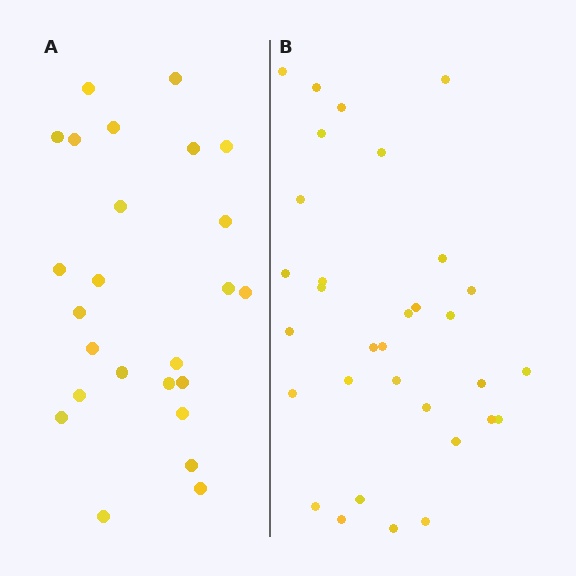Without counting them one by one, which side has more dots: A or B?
Region B (the right region) has more dots.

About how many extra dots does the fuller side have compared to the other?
Region B has roughly 8 or so more dots than region A.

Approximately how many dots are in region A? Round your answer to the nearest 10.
About 20 dots. (The exact count is 25, which rounds to 20.)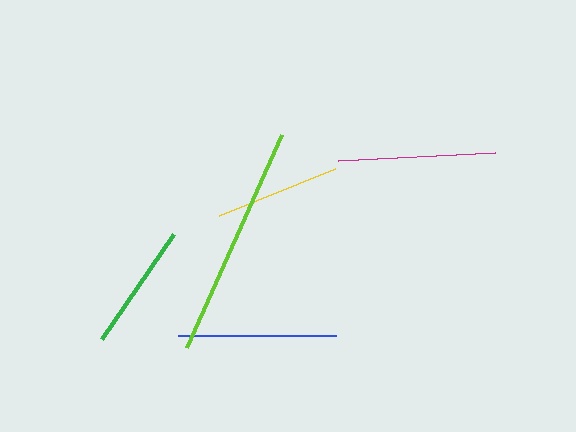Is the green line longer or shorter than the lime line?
The lime line is longer than the green line.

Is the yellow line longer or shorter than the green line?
The green line is longer than the yellow line.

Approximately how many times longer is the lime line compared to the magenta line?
The lime line is approximately 1.5 times the length of the magenta line.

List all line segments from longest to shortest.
From longest to shortest: lime, blue, magenta, green, yellow.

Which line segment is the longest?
The lime line is the longest at approximately 233 pixels.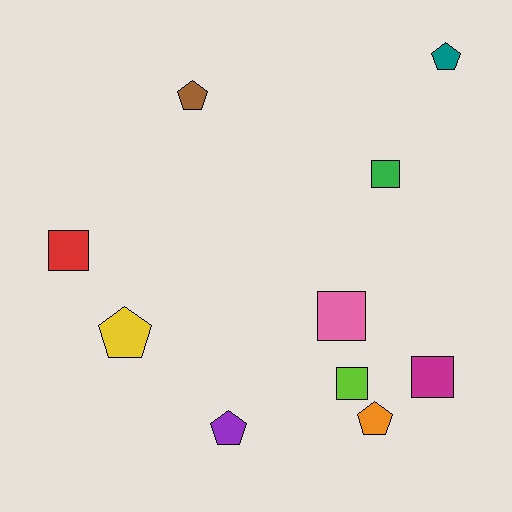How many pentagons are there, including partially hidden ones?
There are 5 pentagons.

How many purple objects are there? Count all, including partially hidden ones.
There is 1 purple object.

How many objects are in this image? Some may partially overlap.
There are 10 objects.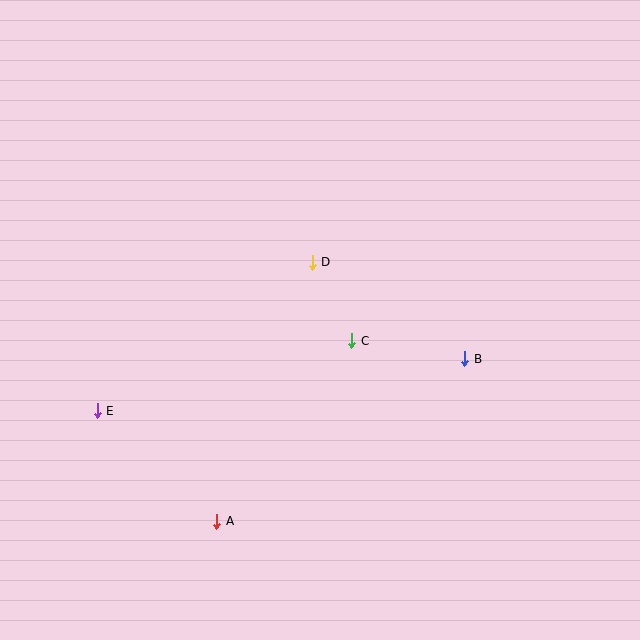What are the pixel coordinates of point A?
Point A is at (217, 521).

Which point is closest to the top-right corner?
Point B is closest to the top-right corner.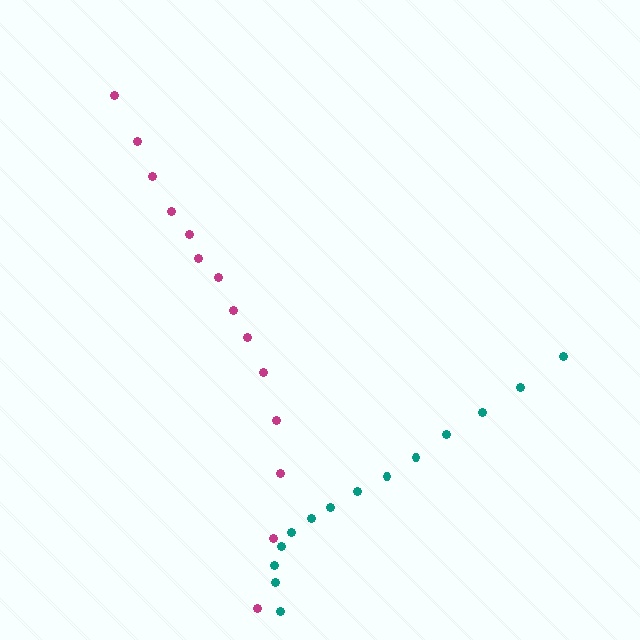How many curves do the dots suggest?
There are 2 distinct paths.